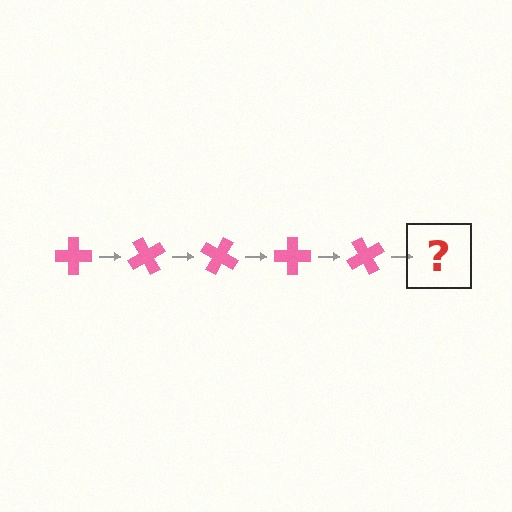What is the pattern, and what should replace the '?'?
The pattern is that the cross rotates 60 degrees each step. The '?' should be a pink cross rotated 300 degrees.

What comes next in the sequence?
The next element should be a pink cross rotated 300 degrees.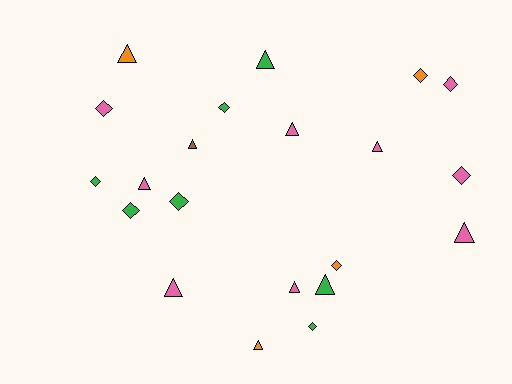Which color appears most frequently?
Pink, with 9 objects.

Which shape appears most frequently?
Triangle, with 11 objects.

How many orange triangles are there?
There are 2 orange triangles.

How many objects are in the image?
There are 21 objects.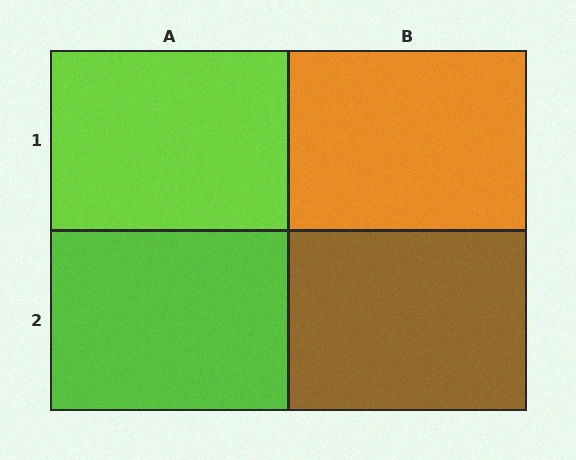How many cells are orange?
1 cell is orange.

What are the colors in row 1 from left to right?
Lime, orange.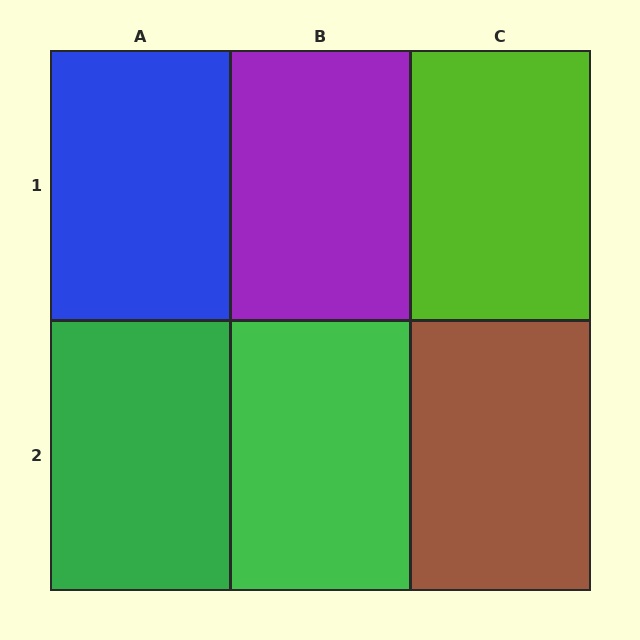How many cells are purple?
1 cell is purple.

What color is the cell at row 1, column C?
Lime.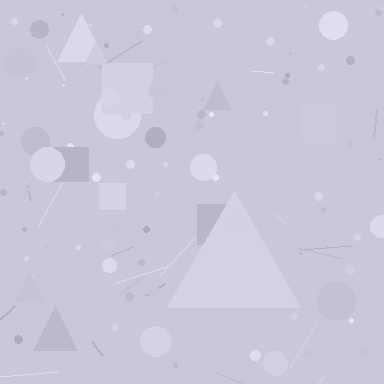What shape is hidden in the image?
A triangle is hidden in the image.